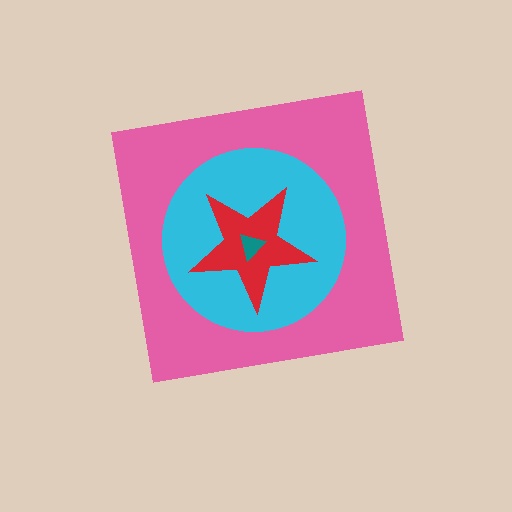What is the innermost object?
The teal triangle.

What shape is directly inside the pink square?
The cyan circle.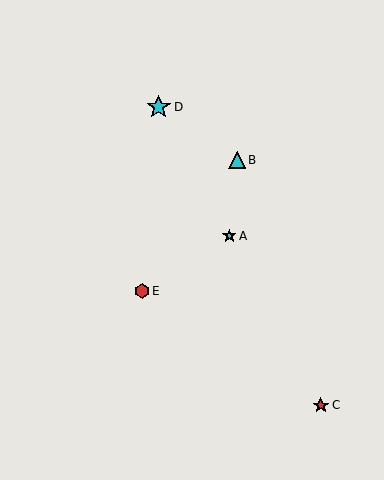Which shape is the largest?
The cyan star (labeled D) is the largest.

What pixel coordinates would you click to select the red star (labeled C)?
Click at (321, 405) to select the red star C.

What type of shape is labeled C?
Shape C is a red star.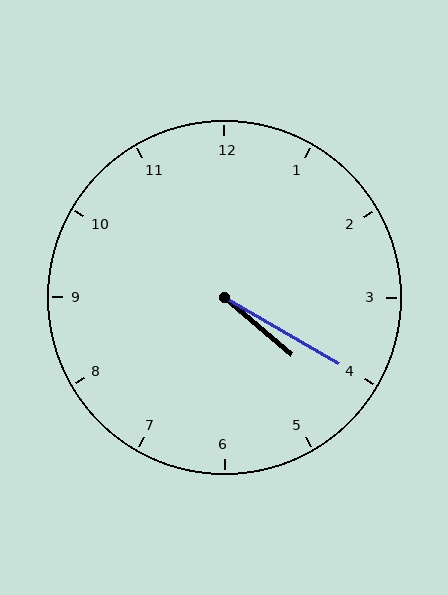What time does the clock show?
4:20.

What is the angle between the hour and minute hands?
Approximately 10 degrees.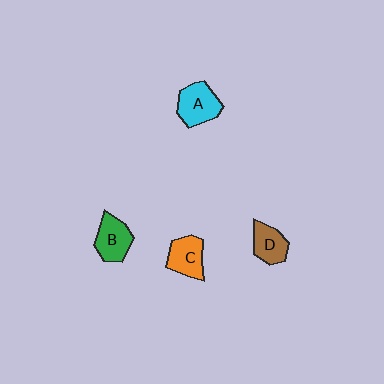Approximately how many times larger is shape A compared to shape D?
Approximately 1.3 times.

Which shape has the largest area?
Shape A (cyan).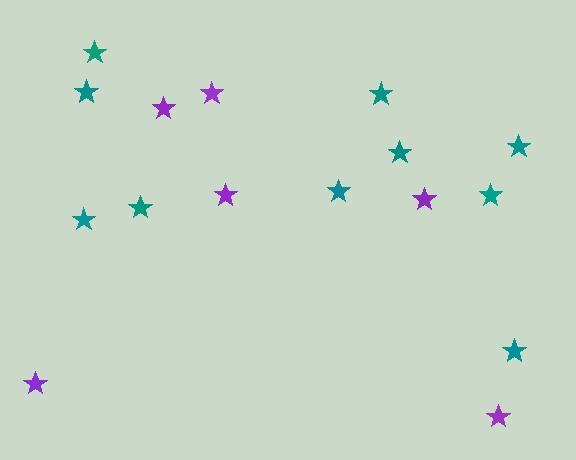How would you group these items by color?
There are 2 groups: one group of purple stars (6) and one group of teal stars (10).